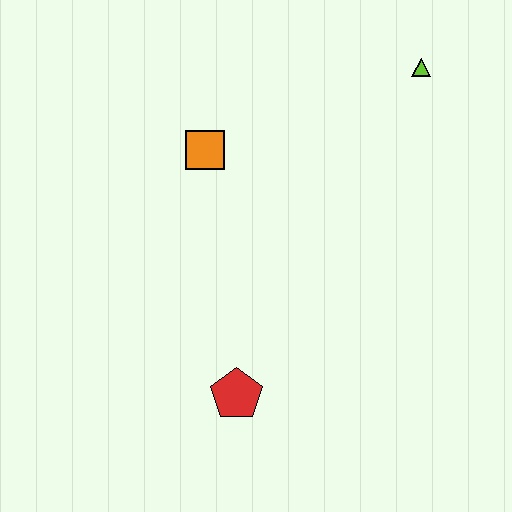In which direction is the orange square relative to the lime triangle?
The orange square is to the left of the lime triangle.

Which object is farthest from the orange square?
The red pentagon is farthest from the orange square.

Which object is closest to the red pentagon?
The orange square is closest to the red pentagon.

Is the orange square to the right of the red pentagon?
No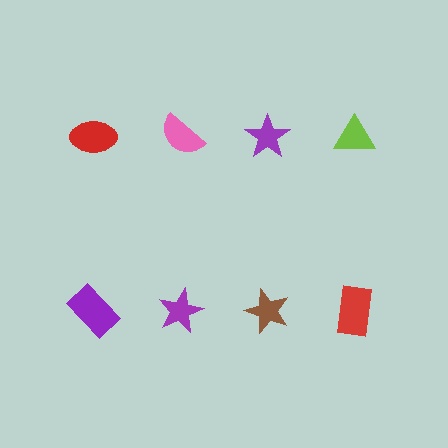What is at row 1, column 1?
A red ellipse.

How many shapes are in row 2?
4 shapes.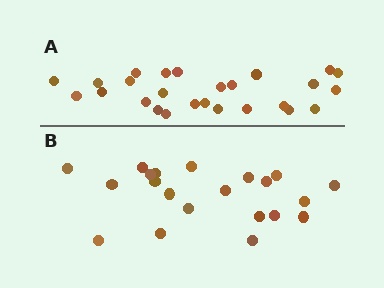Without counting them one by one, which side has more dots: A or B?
Region A (the top region) has more dots.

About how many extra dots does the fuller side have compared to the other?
Region A has about 5 more dots than region B.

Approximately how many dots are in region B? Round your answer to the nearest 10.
About 20 dots. (The exact count is 21, which rounds to 20.)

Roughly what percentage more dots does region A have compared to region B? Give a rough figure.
About 25% more.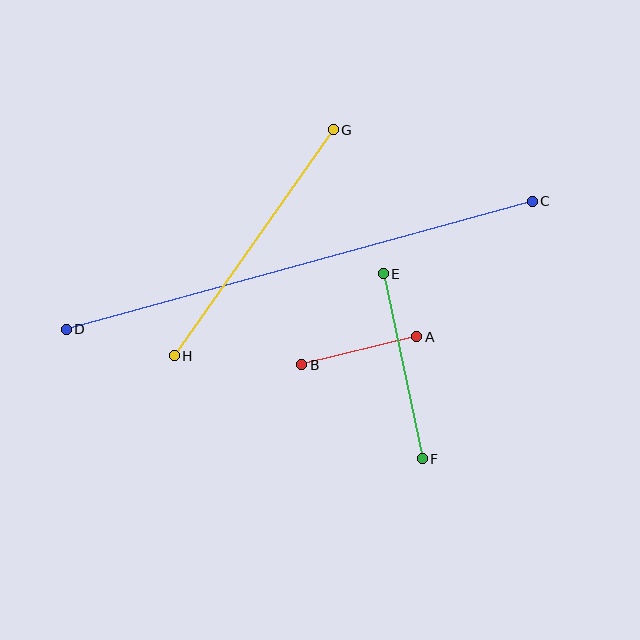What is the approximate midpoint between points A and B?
The midpoint is at approximately (359, 351) pixels.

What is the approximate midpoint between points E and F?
The midpoint is at approximately (403, 366) pixels.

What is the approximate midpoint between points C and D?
The midpoint is at approximately (299, 265) pixels.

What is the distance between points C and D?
The distance is approximately 483 pixels.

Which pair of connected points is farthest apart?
Points C and D are farthest apart.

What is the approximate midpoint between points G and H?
The midpoint is at approximately (254, 243) pixels.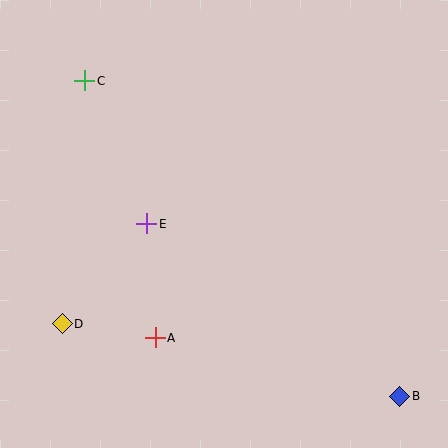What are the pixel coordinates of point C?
Point C is at (85, 81).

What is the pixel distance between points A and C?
The distance between A and C is 266 pixels.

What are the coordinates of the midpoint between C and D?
The midpoint between C and D is at (73, 202).